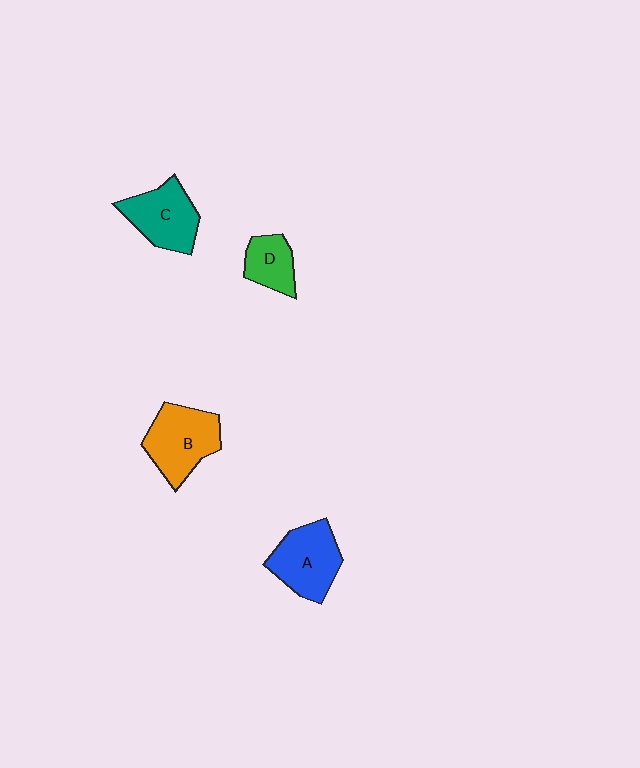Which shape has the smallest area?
Shape D (green).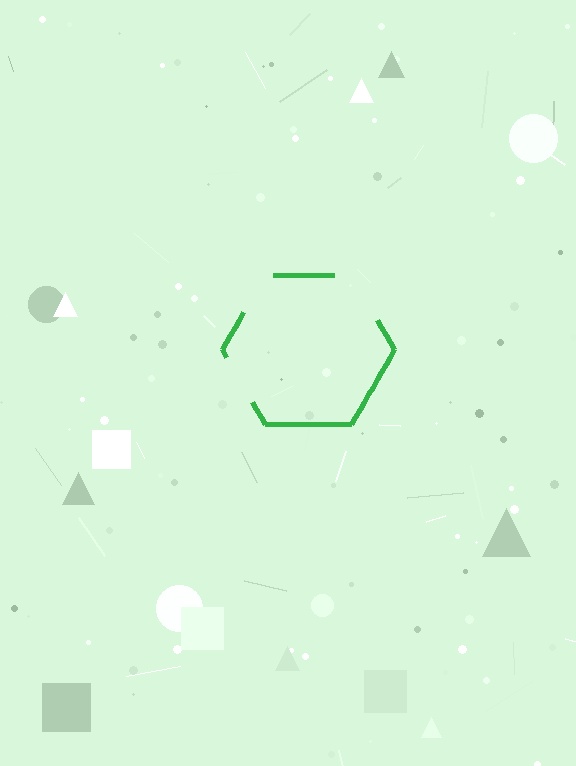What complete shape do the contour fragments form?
The contour fragments form a hexagon.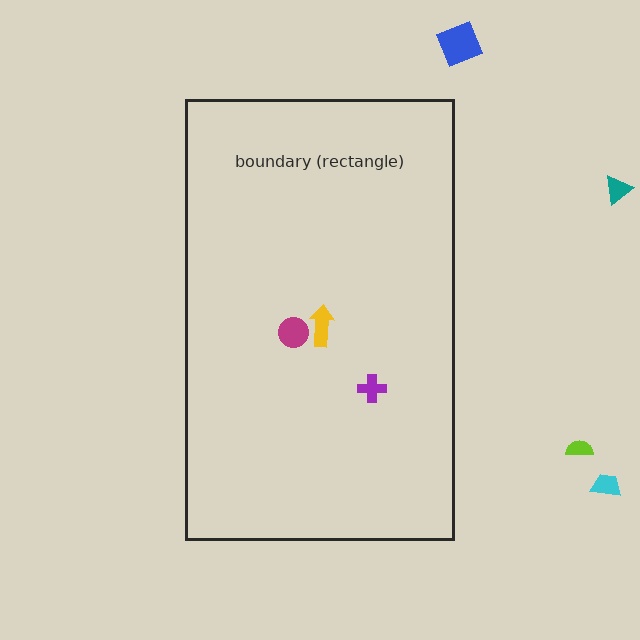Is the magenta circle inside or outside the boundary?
Inside.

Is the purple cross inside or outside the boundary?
Inside.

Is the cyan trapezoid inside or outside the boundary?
Outside.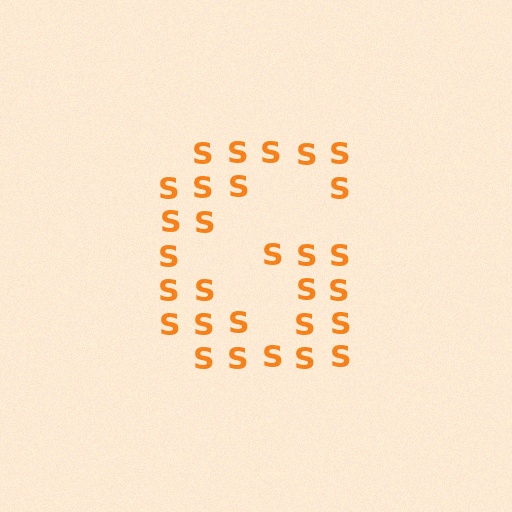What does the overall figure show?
The overall figure shows the letter G.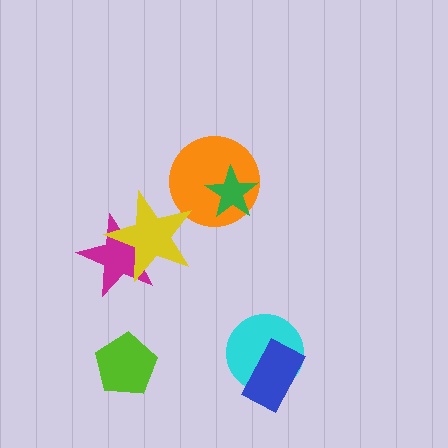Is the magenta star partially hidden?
Yes, it is partially covered by another shape.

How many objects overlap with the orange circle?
1 object overlaps with the orange circle.